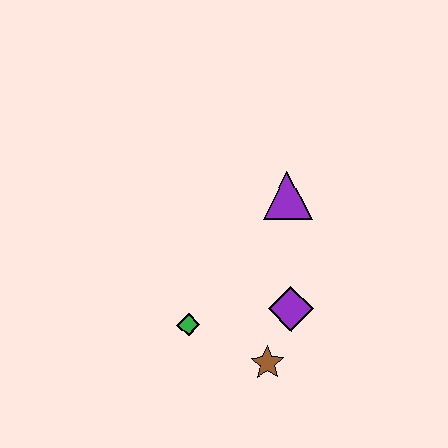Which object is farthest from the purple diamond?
The purple triangle is farthest from the purple diamond.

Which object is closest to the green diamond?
The brown star is closest to the green diamond.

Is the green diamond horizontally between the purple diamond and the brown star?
No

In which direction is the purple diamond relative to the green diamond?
The purple diamond is to the right of the green diamond.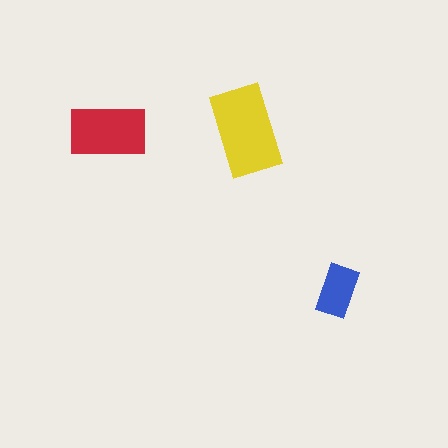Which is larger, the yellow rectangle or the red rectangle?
The yellow one.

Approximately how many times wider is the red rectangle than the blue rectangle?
About 1.5 times wider.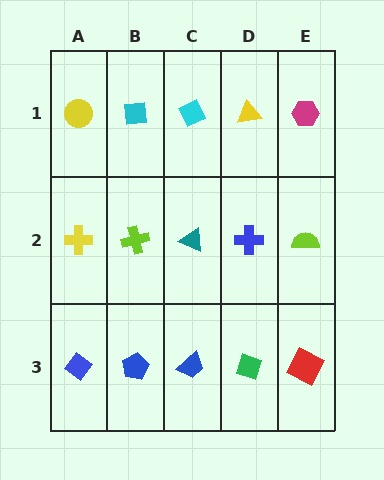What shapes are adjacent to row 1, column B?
A lime cross (row 2, column B), a yellow circle (row 1, column A), a cyan diamond (row 1, column C).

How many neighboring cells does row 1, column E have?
2.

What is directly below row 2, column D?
A green diamond.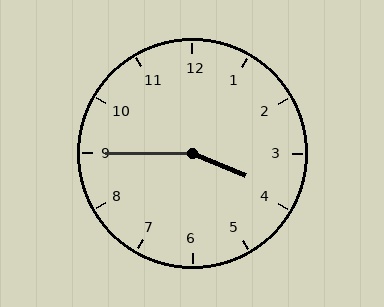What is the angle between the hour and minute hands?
Approximately 158 degrees.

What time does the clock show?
3:45.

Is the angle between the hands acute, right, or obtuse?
It is obtuse.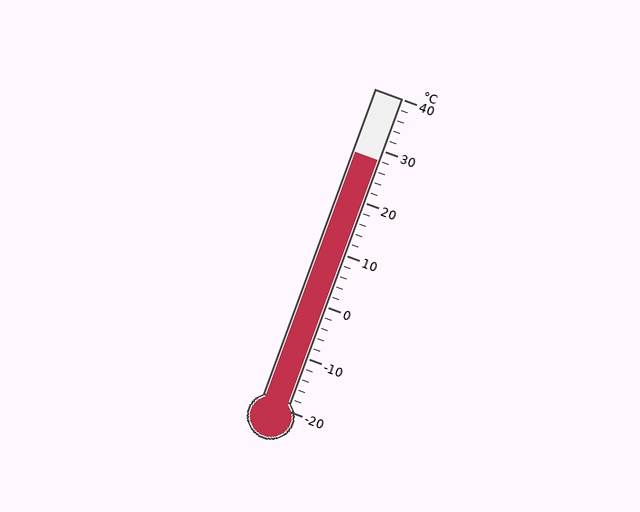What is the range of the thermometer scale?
The thermometer scale ranges from -20°C to 40°C.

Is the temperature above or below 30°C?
The temperature is below 30°C.